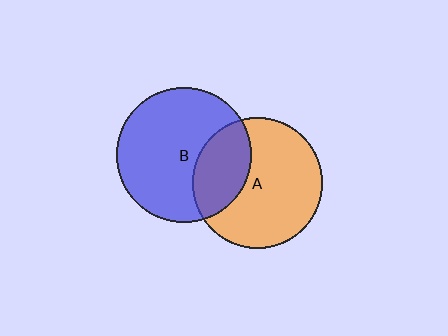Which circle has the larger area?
Circle B (blue).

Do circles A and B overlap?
Yes.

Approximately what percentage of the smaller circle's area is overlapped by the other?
Approximately 30%.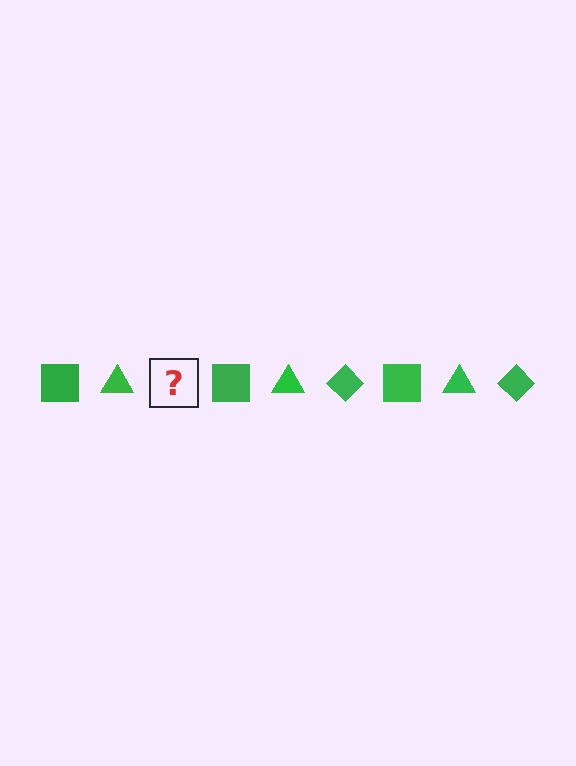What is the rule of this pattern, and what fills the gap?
The rule is that the pattern cycles through square, triangle, diamond shapes in green. The gap should be filled with a green diamond.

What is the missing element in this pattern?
The missing element is a green diamond.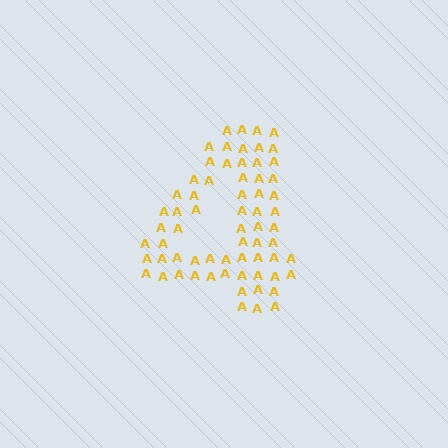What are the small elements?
The small elements are letter A's.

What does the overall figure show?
The overall figure shows the digit 4.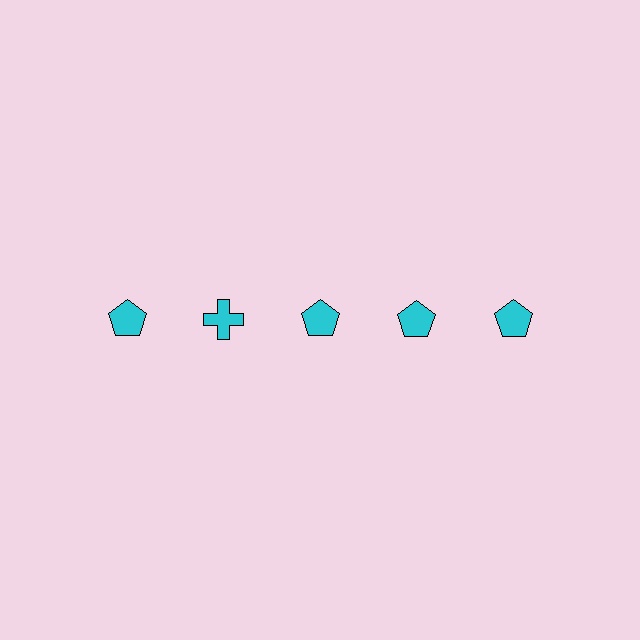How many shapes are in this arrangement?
There are 5 shapes arranged in a grid pattern.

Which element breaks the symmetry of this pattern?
The cyan cross in the top row, second from left column breaks the symmetry. All other shapes are cyan pentagons.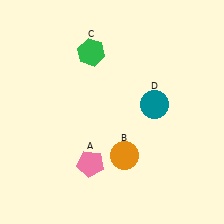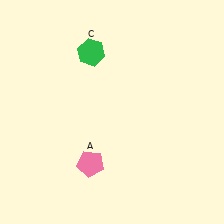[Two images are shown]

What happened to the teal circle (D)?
The teal circle (D) was removed in Image 2. It was in the top-right area of Image 1.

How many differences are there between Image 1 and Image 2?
There are 2 differences between the two images.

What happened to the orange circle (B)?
The orange circle (B) was removed in Image 2. It was in the bottom-right area of Image 1.